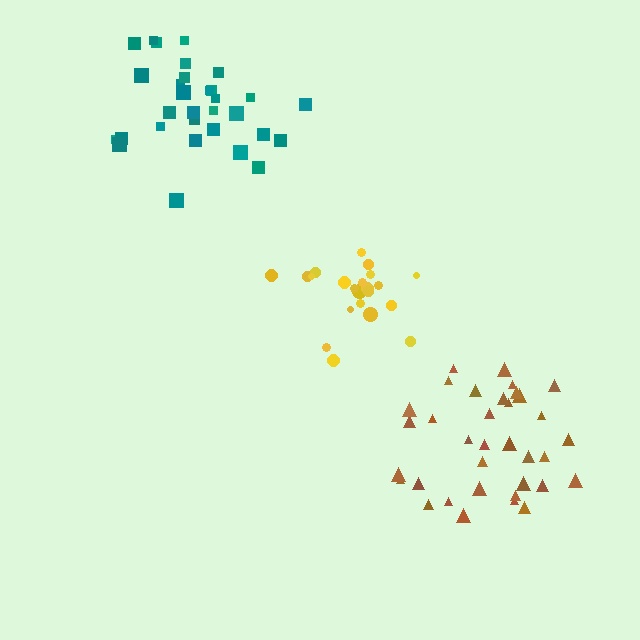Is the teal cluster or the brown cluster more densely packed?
Teal.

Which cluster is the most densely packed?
Yellow.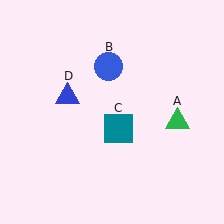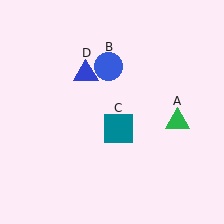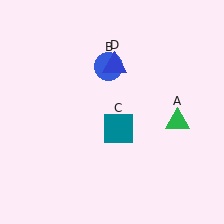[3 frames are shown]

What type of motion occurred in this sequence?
The blue triangle (object D) rotated clockwise around the center of the scene.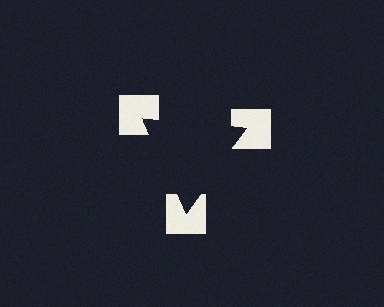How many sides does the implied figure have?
3 sides.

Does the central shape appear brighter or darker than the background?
It typically appears slightly darker than the background, even though no actual brightness change is drawn.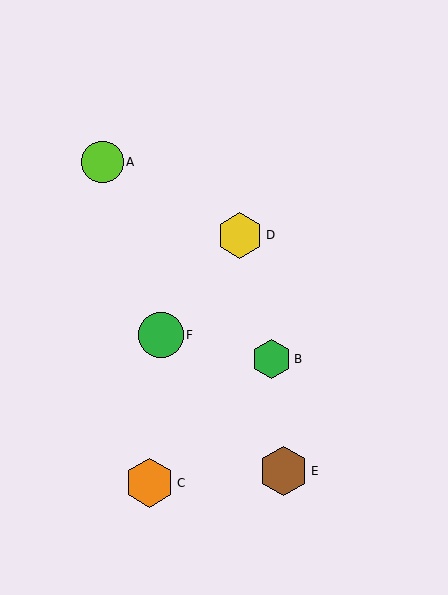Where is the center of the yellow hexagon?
The center of the yellow hexagon is at (240, 235).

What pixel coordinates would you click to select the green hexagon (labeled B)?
Click at (271, 359) to select the green hexagon B.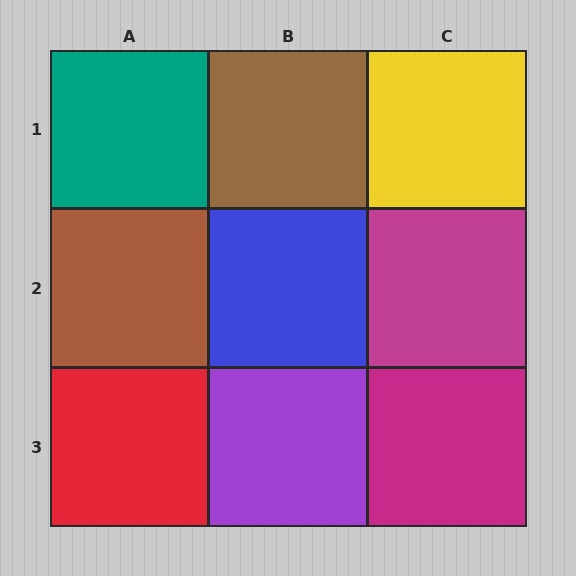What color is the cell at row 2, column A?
Brown.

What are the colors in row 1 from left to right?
Teal, brown, yellow.